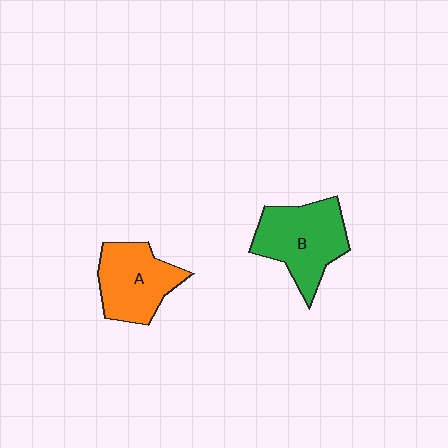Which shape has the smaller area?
Shape A (orange).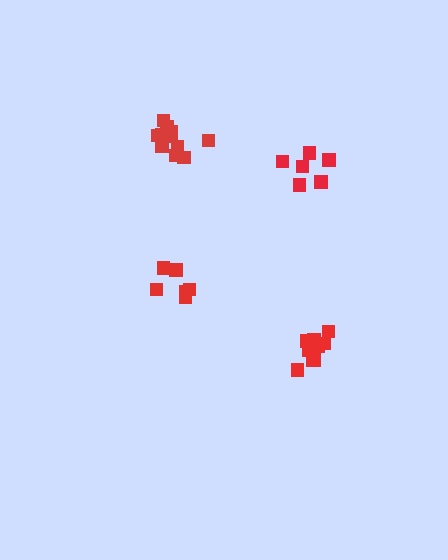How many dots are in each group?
Group 1: 6 dots, Group 2: 10 dots, Group 3: 11 dots, Group 4: 6 dots (33 total).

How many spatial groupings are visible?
There are 4 spatial groupings.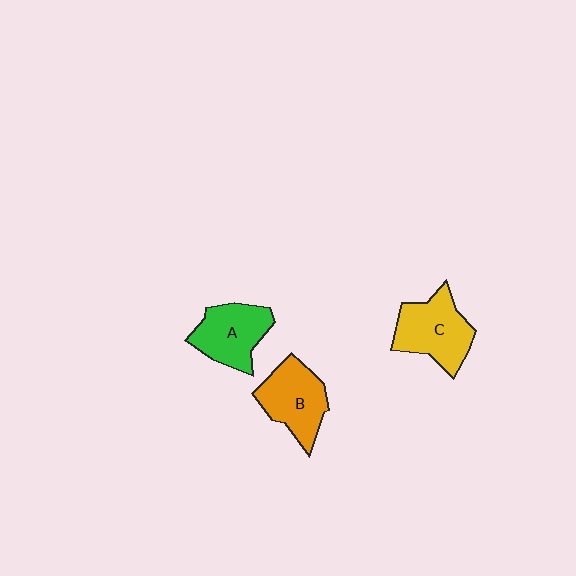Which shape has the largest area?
Shape C (yellow).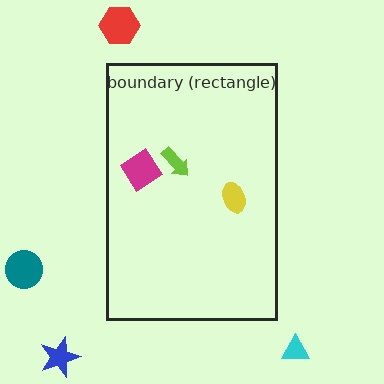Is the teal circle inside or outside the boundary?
Outside.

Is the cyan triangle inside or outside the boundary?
Outside.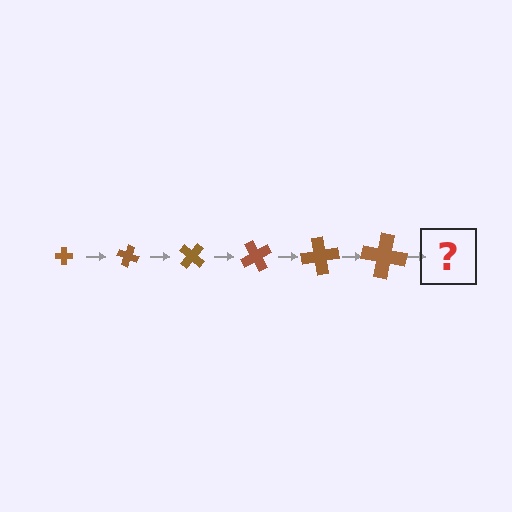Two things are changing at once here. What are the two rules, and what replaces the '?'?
The two rules are that the cross grows larger each step and it rotates 20 degrees each step. The '?' should be a cross, larger than the previous one and rotated 120 degrees from the start.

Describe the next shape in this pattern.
It should be a cross, larger than the previous one and rotated 120 degrees from the start.